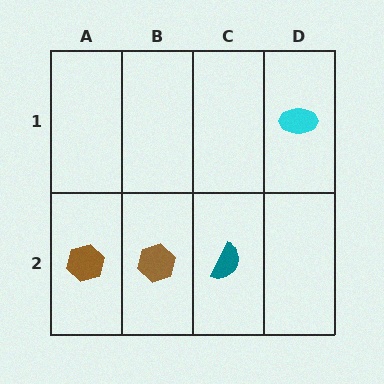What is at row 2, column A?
A brown hexagon.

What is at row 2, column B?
A brown hexagon.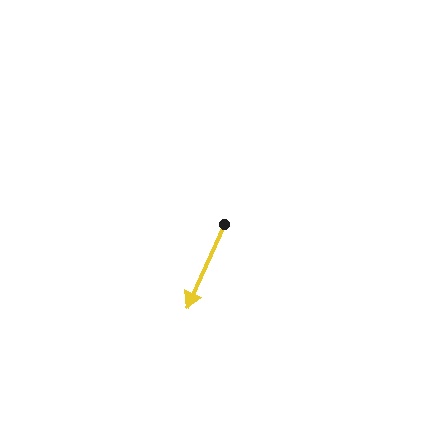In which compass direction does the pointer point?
Southwest.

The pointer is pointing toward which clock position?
Roughly 7 o'clock.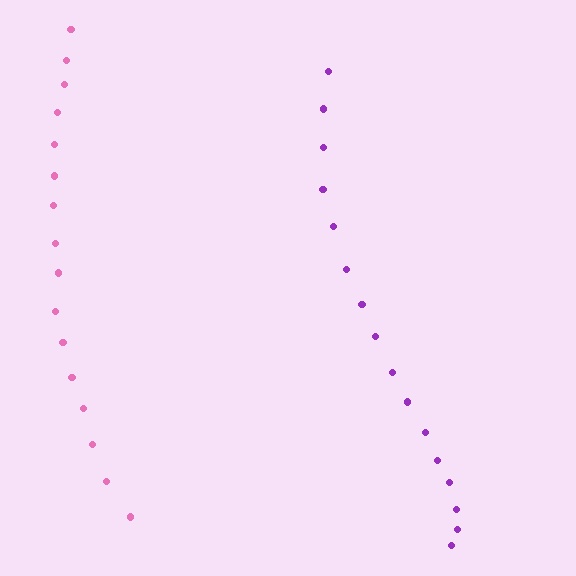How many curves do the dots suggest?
There are 2 distinct paths.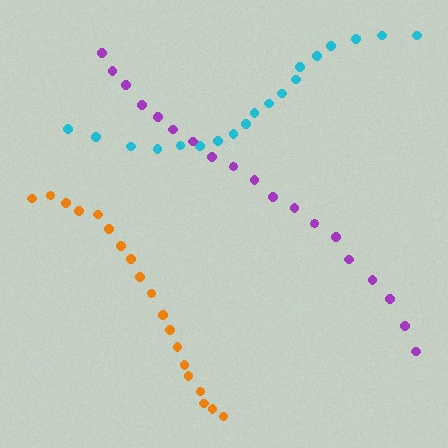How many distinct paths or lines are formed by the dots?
There are 3 distinct paths.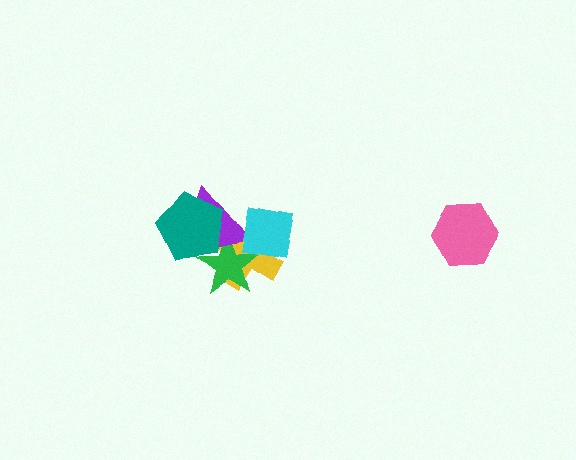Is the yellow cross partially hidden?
Yes, it is partially covered by another shape.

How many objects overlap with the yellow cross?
4 objects overlap with the yellow cross.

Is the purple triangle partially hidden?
Yes, it is partially covered by another shape.